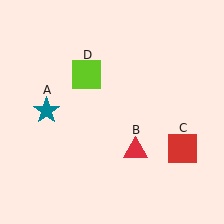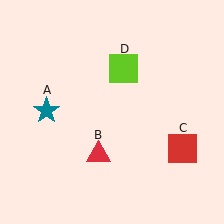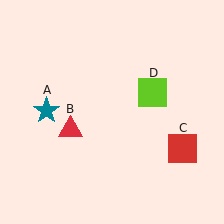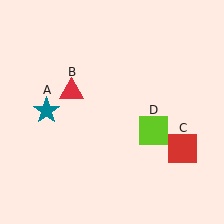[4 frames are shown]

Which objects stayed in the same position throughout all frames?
Teal star (object A) and red square (object C) remained stationary.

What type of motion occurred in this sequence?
The red triangle (object B), lime square (object D) rotated clockwise around the center of the scene.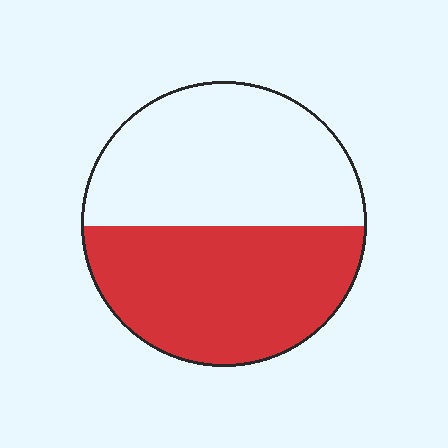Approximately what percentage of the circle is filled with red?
Approximately 50%.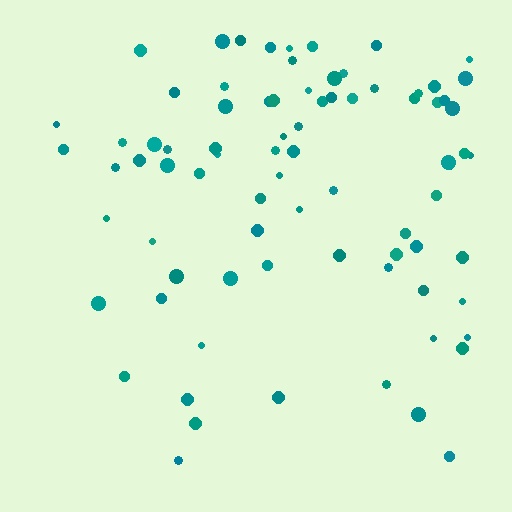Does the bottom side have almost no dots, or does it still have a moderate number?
Still a moderate number, just noticeably fewer than the top.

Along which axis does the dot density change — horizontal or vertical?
Vertical.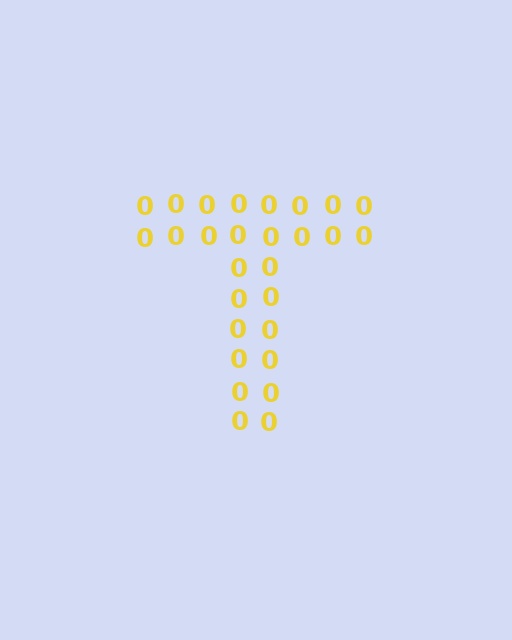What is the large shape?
The large shape is the letter T.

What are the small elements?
The small elements are digit 0's.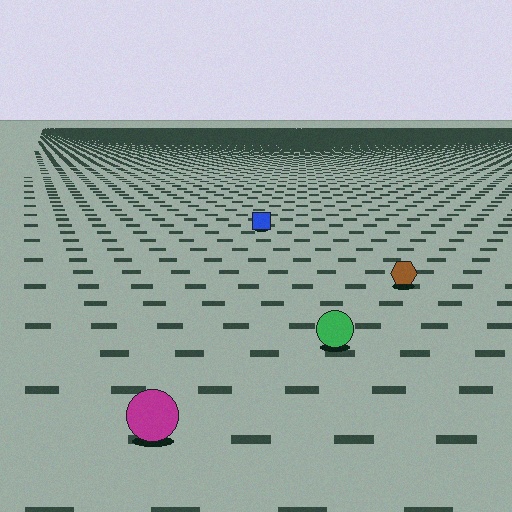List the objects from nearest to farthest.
From nearest to farthest: the magenta circle, the green circle, the brown hexagon, the blue square.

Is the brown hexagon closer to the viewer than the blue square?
Yes. The brown hexagon is closer — you can tell from the texture gradient: the ground texture is coarser near it.